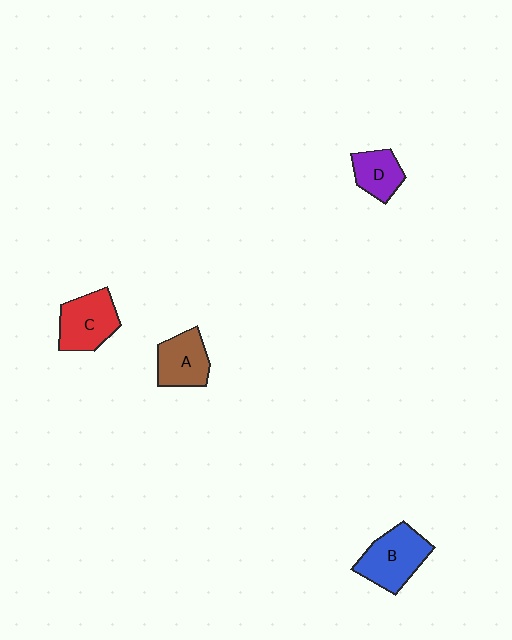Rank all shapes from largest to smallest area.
From largest to smallest: B (blue), C (red), A (brown), D (purple).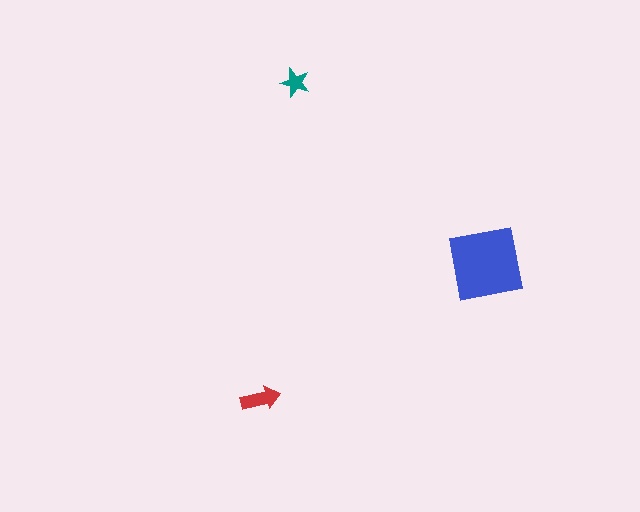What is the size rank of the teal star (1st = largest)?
3rd.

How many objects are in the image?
There are 3 objects in the image.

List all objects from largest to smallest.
The blue square, the red arrow, the teal star.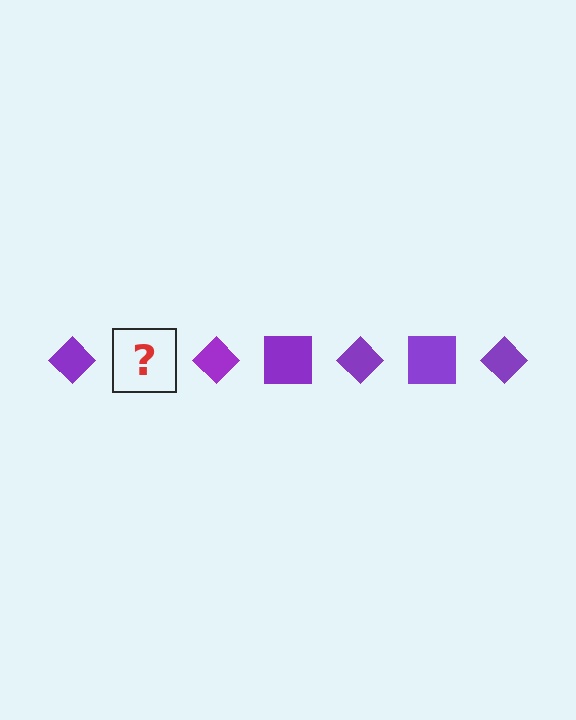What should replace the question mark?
The question mark should be replaced with a purple square.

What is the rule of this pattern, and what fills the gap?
The rule is that the pattern cycles through diamond, square shapes in purple. The gap should be filled with a purple square.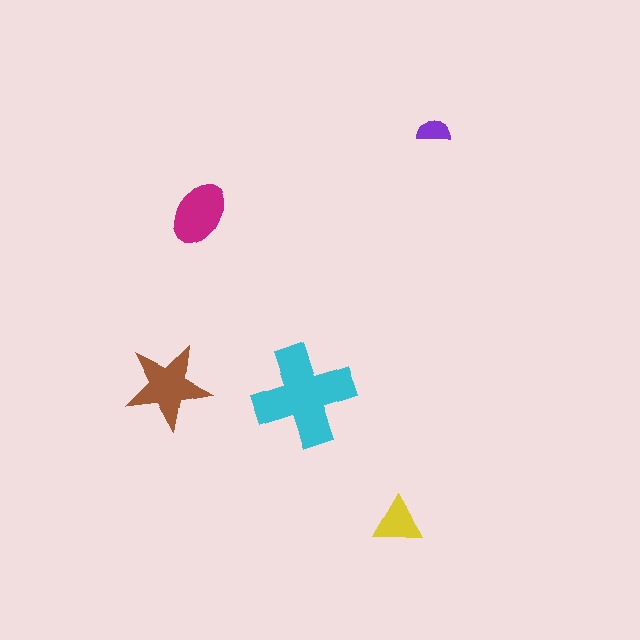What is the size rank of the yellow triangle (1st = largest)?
4th.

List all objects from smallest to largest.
The purple semicircle, the yellow triangle, the magenta ellipse, the brown star, the cyan cross.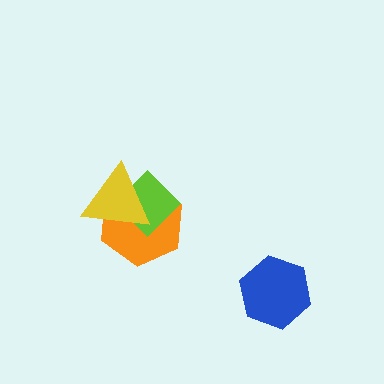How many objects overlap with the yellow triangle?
2 objects overlap with the yellow triangle.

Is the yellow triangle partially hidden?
No, no other shape covers it.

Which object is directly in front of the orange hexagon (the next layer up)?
The lime diamond is directly in front of the orange hexagon.